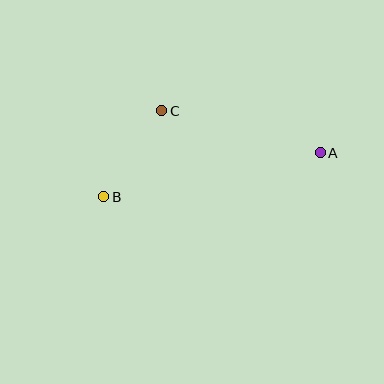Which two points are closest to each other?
Points B and C are closest to each other.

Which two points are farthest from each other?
Points A and B are farthest from each other.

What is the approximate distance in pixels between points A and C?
The distance between A and C is approximately 164 pixels.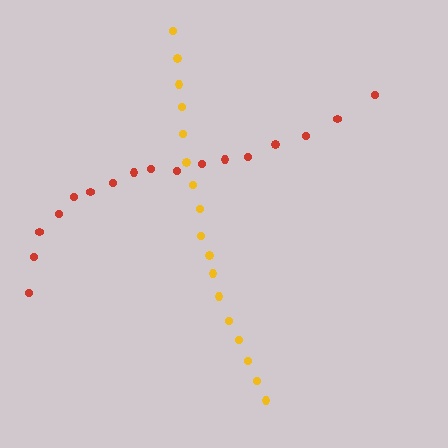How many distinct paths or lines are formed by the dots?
There are 2 distinct paths.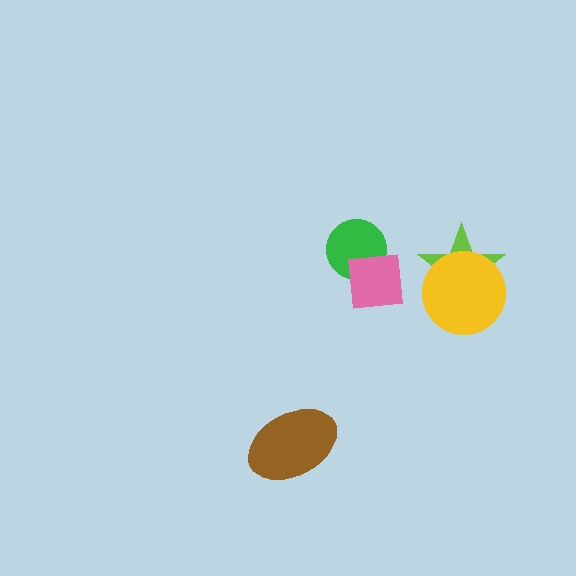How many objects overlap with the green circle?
1 object overlaps with the green circle.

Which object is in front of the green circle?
The pink square is in front of the green circle.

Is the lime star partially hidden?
Yes, it is partially covered by another shape.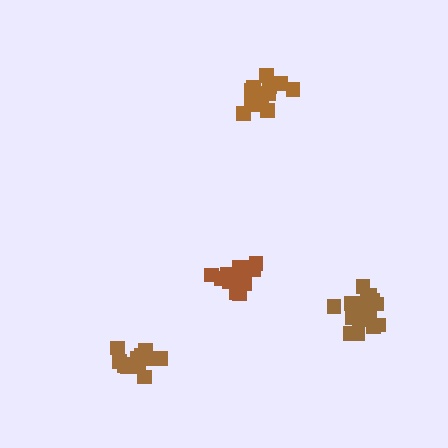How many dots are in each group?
Group 1: 21 dots, Group 2: 17 dots, Group 3: 18 dots, Group 4: 15 dots (71 total).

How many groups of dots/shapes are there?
There are 4 groups.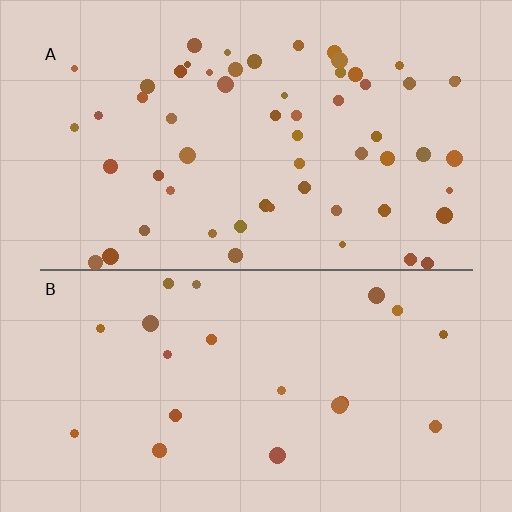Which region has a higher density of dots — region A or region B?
A (the top).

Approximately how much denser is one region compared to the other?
Approximately 2.8× — region A over region B.